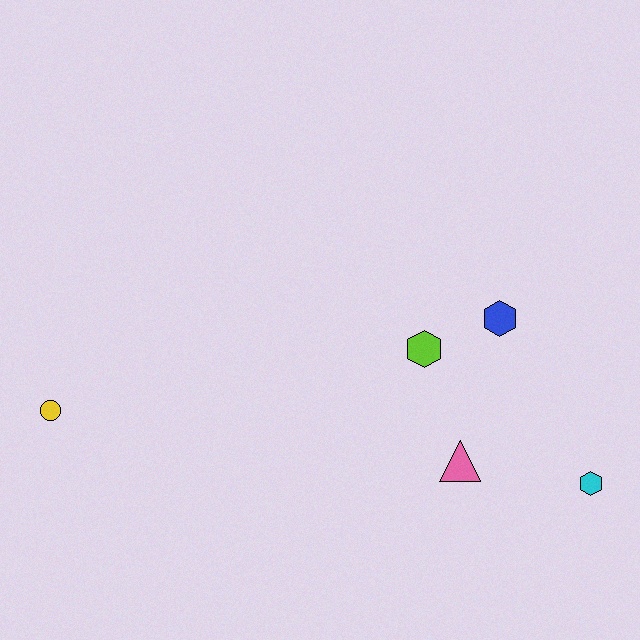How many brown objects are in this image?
There are no brown objects.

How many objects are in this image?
There are 5 objects.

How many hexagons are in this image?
There are 3 hexagons.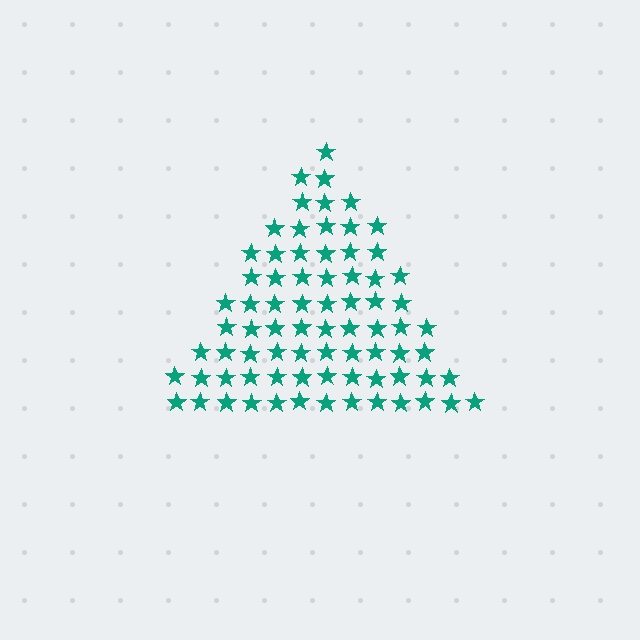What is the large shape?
The large shape is a triangle.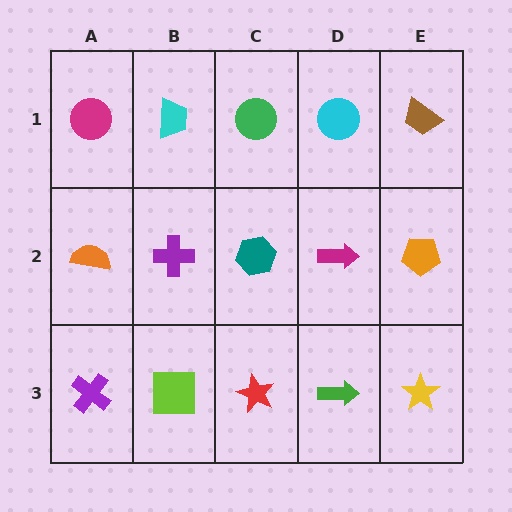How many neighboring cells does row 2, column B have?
4.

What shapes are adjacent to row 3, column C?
A teal hexagon (row 2, column C), a lime square (row 3, column B), a green arrow (row 3, column D).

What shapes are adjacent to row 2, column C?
A green circle (row 1, column C), a red star (row 3, column C), a purple cross (row 2, column B), a magenta arrow (row 2, column D).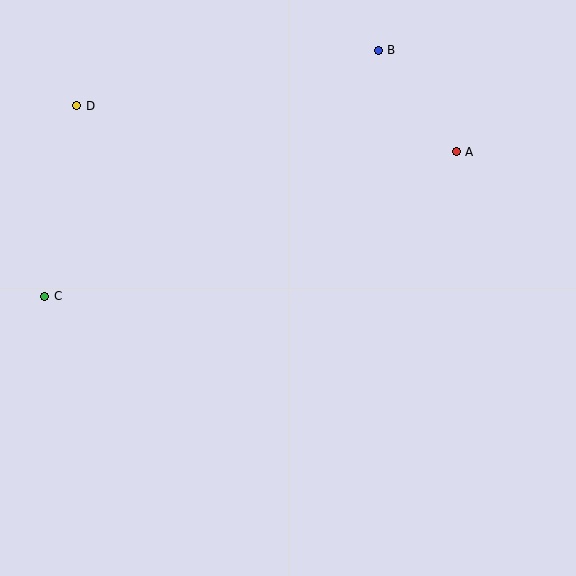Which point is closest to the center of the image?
Point A at (456, 152) is closest to the center.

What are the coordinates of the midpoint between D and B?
The midpoint between D and B is at (228, 78).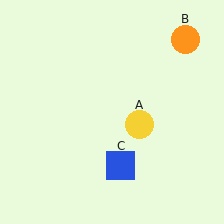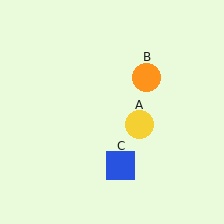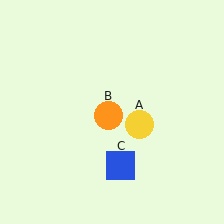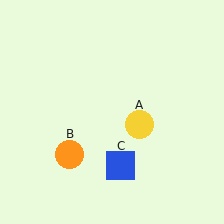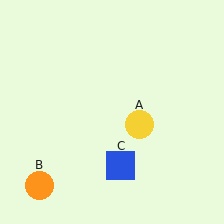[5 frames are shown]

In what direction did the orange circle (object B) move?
The orange circle (object B) moved down and to the left.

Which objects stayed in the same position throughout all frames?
Yellow circle (object A) and blue square (object C) remained stationary.